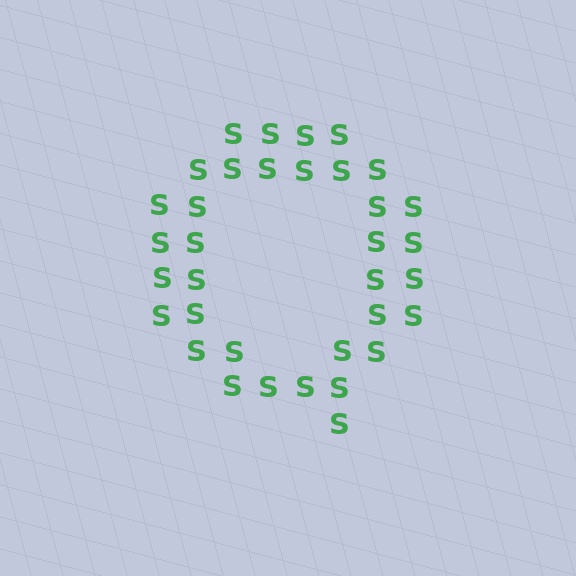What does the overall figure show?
The overall figure shows the letter Q.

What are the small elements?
The small elements are letter S's.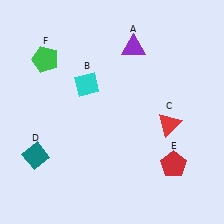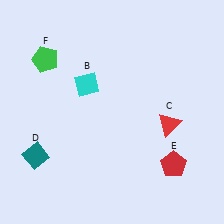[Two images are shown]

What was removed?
The purple triangle (A) was removed in Image 2.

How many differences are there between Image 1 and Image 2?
There is 1 difference between the two images.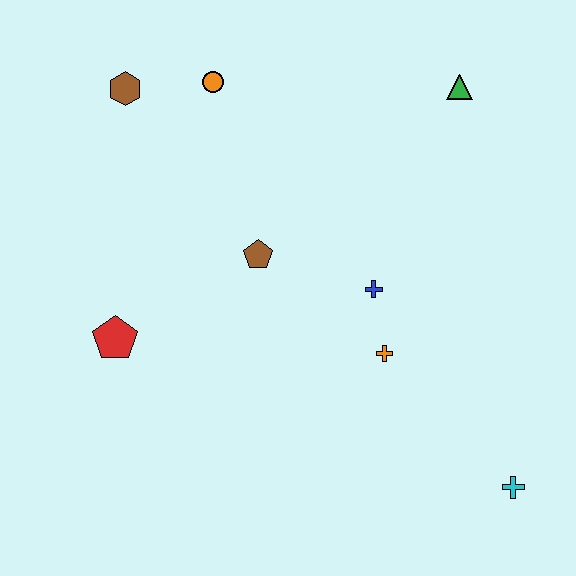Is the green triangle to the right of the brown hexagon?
Yes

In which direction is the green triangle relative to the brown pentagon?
The green triangle is to the right of the brown pentagon.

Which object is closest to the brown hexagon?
The orange circle is closest to the brown hexagon.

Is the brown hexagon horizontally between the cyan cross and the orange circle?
No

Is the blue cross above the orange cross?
Yes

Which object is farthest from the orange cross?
The brown hexagon is farthest from the orange cross.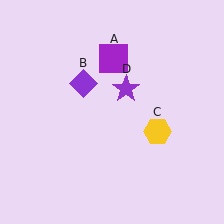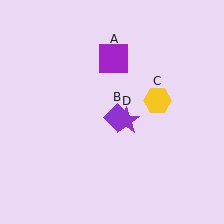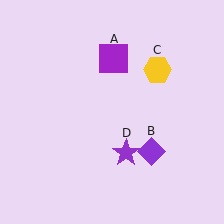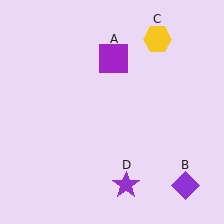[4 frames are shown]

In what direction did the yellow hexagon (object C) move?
The yellow hexagon (object C) moved up.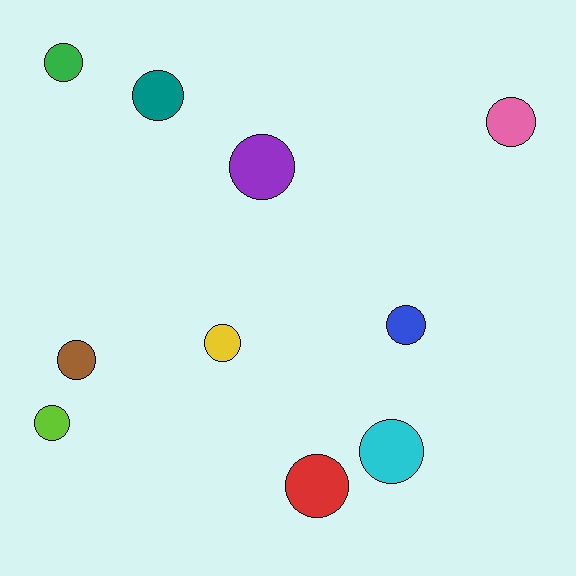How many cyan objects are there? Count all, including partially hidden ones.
There is 1 cyan object.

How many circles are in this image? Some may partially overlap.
There are 10 circles.